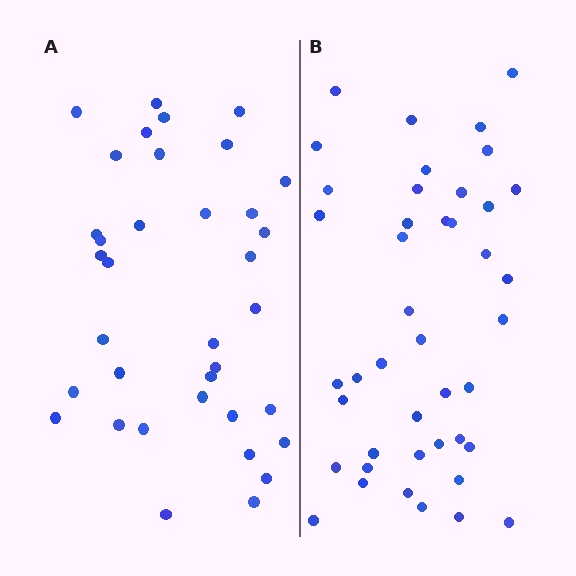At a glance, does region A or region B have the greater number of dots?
Region B (the right region) has more dots.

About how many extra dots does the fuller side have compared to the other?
Region B has roughly 8 or so more dots than region A.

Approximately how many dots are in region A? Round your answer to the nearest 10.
About 40 dots. (The exact count is 36, which rounds to 40.)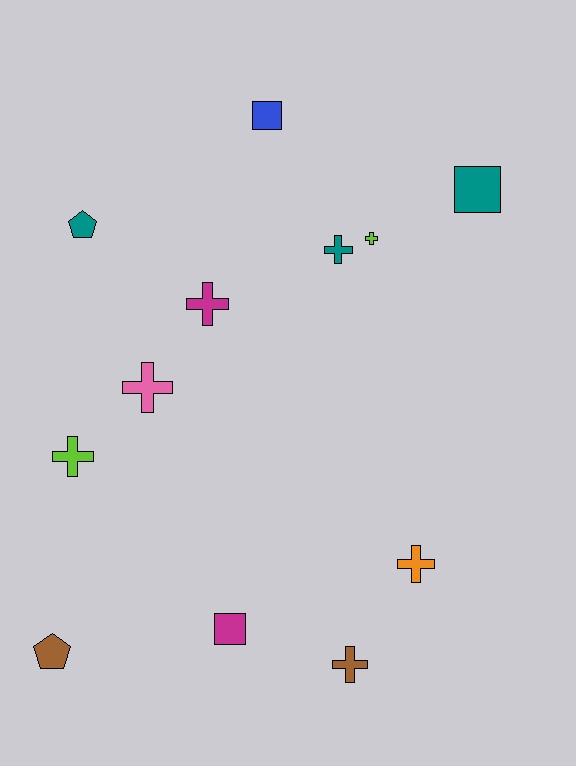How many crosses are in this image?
There are 7 crosses.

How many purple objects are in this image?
There are no purple objects.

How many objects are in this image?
There are 12 objects.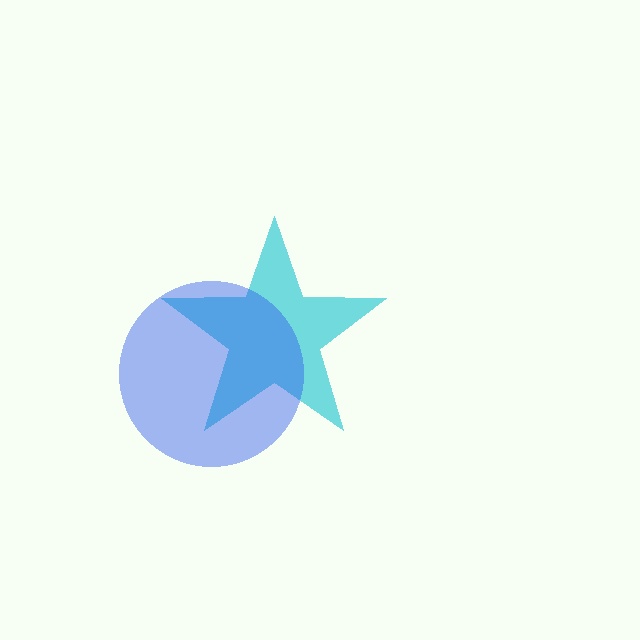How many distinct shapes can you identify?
There are 2 distinct shapes: a cyan star, a blue circle.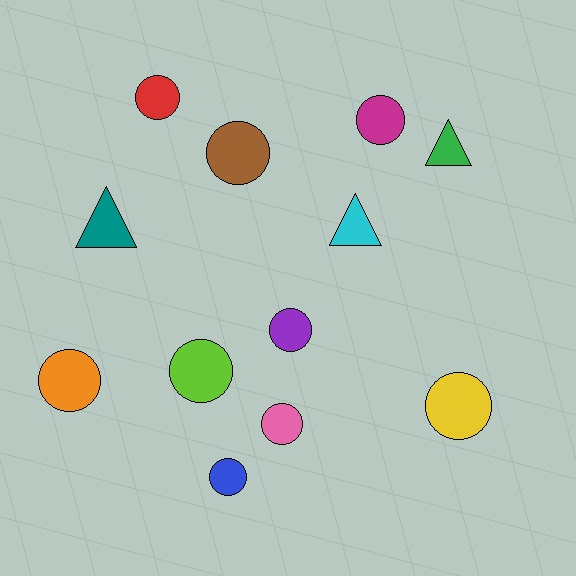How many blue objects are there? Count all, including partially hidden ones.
There is 1 blue object.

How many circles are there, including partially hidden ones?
There are 9 circles.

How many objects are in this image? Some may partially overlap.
There are 12 objects.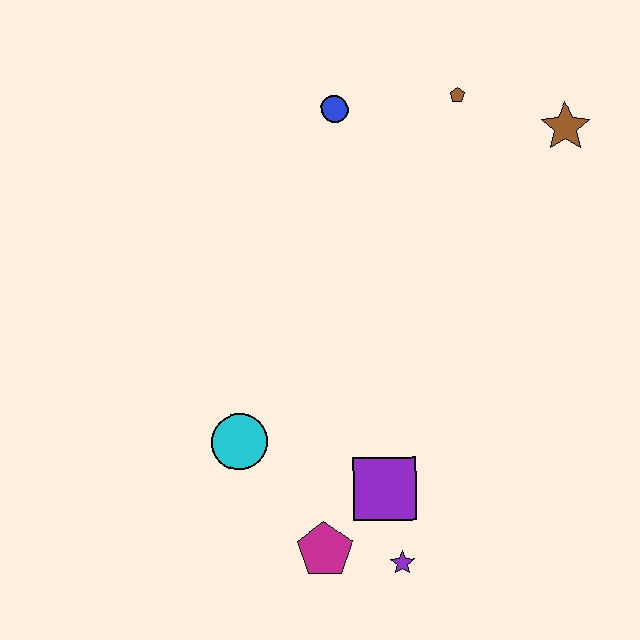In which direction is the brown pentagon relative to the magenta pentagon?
The brown pentagon is above the magenta pentagon.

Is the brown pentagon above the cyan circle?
Yes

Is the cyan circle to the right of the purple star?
No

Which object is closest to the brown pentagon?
The brown star is closest to the brown pentagon.